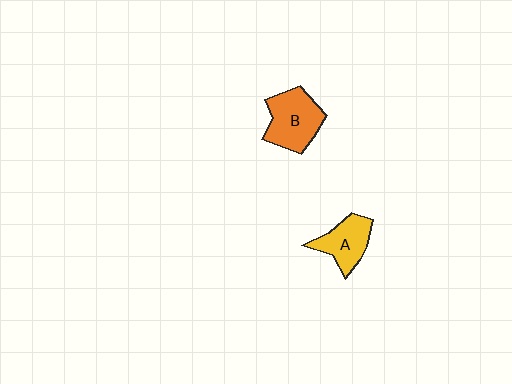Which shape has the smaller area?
Shape A (yellow).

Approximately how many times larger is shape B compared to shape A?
Approximately 1.3 times.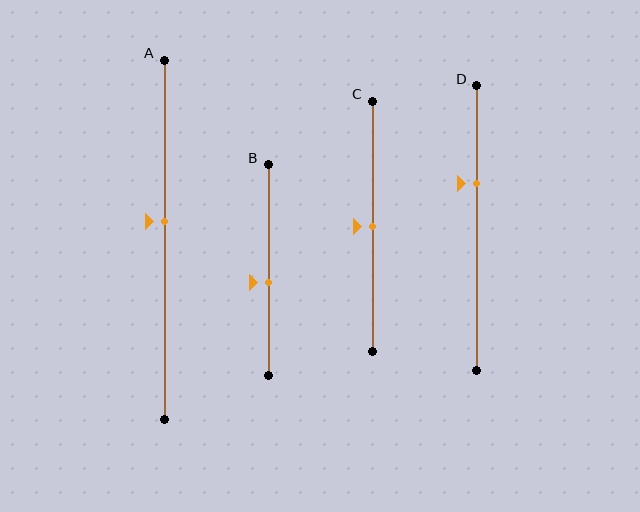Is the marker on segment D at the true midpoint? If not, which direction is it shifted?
No, the marker on segment D is shifted upward by about 16% of the segment length.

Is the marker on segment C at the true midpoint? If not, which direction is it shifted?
Yes, the marker on segment C is at the true midpoint.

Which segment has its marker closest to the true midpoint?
Segment C has its marker closest to the true midpoint.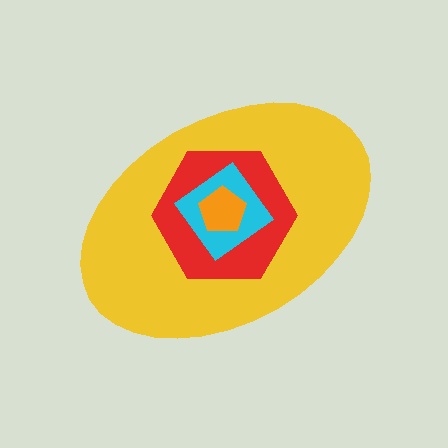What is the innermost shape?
The orange pentagon.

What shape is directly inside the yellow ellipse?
The red hexagon.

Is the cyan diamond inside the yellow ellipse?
Yes.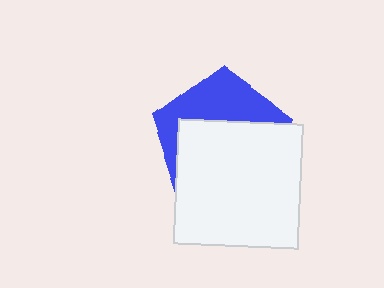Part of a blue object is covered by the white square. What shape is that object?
It is a pentagon.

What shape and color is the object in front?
The object in front is a white square.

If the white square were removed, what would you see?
You would see the complete blue pentagon.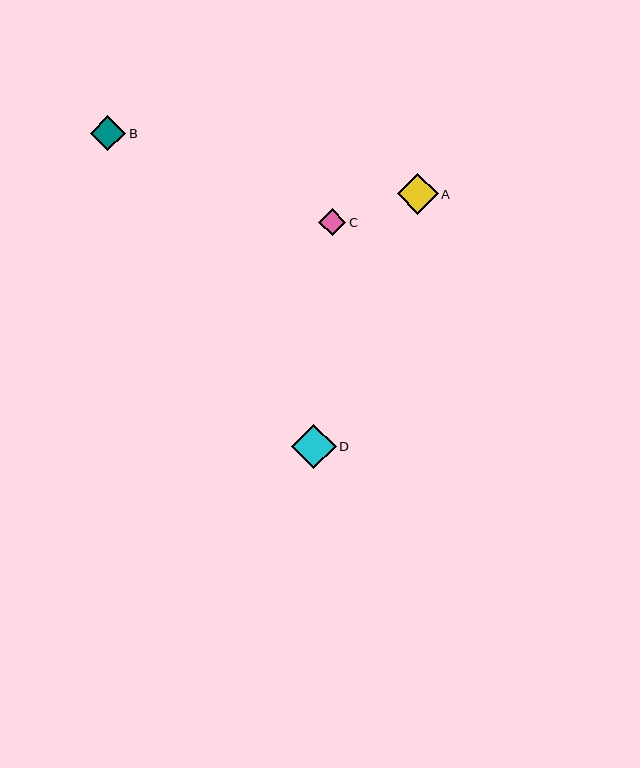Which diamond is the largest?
Diamond D is the largest with a size of approximately 45 pixels.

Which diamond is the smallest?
Diamond C is the smallest with a size of approximately 27 pixels.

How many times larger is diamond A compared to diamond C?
Diamond A is approximately 1.5 times the size of diamond C.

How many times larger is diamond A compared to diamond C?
Diamond A is approximately 1.5 times the size of diamond C.